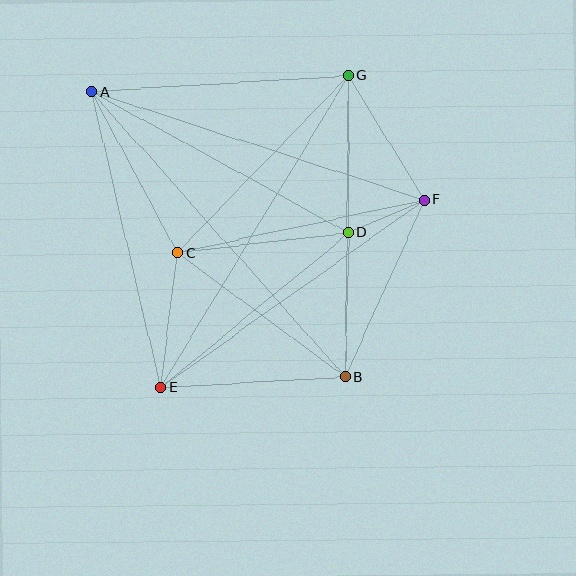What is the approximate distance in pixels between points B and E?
The distance between B and E is approximately 185 pixels.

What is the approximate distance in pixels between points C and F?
The distance between C and F is approximately 253 pixels.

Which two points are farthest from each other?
Points A and B are farthest from each other.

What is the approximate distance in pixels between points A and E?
The distance between A and E is approximately 304 pixels.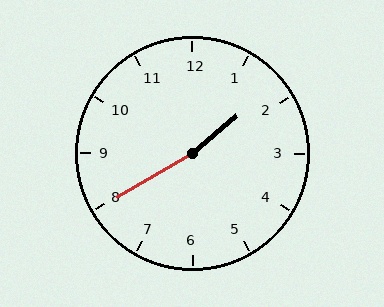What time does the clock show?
1:40.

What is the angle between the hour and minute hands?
Approximately 170 degrees.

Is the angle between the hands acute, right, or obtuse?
It is obtuse.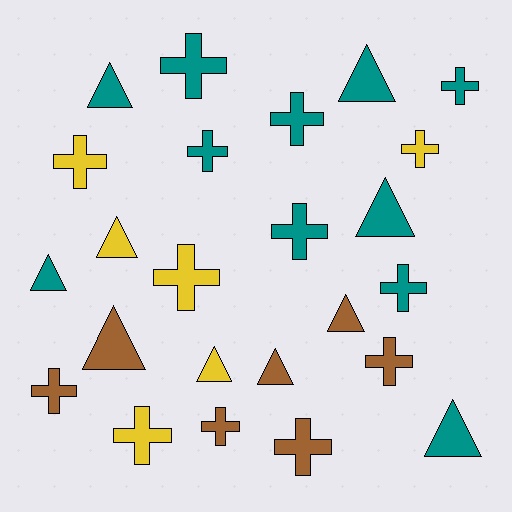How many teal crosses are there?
There are 6 teal crosses.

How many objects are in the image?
There are 24 objects.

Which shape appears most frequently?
Cross, with 14 objects.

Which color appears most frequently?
Teal, with 11 objects.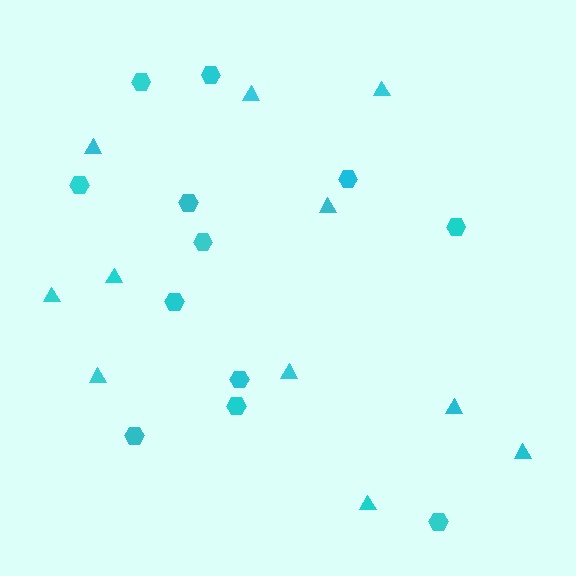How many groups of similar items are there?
There are 2 groups: one group of triangles (11) and one group of hexagons (12).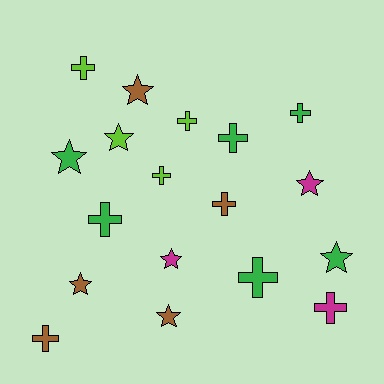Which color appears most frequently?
Green, with 6 objects.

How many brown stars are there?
There are 3 brown stars.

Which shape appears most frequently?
Cross, with 10 objects.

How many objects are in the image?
There are 18 objects.